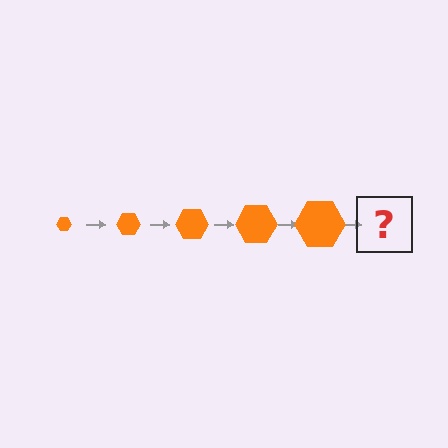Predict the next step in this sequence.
The next step is an orange hexagon, larger than the previous one.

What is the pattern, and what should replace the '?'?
The pattern is that the hexagon gets progressively larger each step. The '?' should be an orange hexagon, larger than the previous one.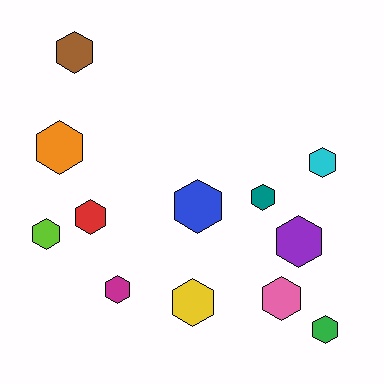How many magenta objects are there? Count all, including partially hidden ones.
There is 1 magenta object.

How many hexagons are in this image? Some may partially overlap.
There are 12 hexagons.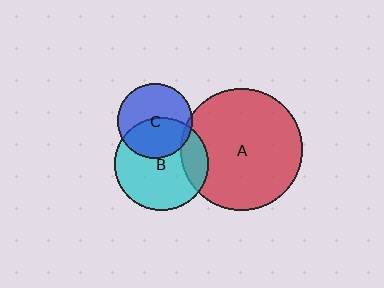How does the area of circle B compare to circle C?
Approximately 1.6 times.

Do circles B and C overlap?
Yes.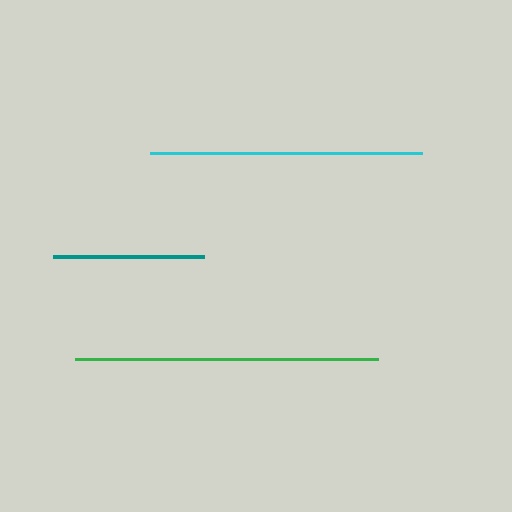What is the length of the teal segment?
The teal segment is approximately 151 pixels long.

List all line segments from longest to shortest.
From longest to shortest: green, cyan, teal.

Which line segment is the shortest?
The teal line is the shortest at approximately 151 pixels.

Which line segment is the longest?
The green line is the longest at approximately 302 pixels.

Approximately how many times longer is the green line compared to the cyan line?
The green line is approximately 1.1 times the length of the cyan line.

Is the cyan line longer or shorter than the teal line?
The cyan line is longer than the teal line.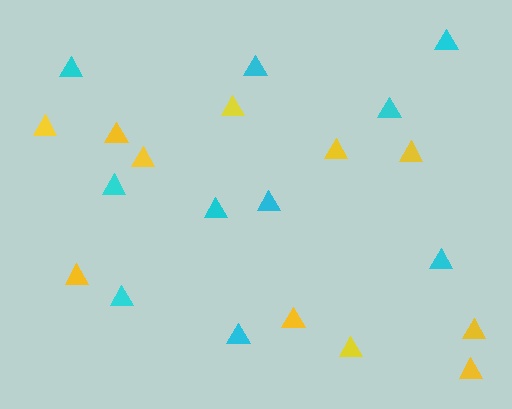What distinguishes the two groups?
There are 2 groups: one group of yellow triangles (11) and one group of cyan triangles (10).